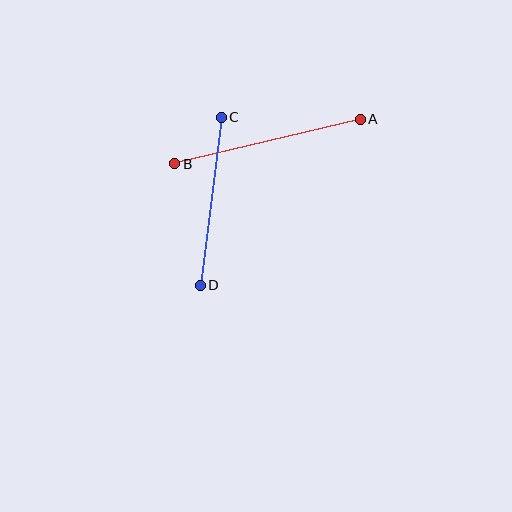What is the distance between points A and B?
The distance is approximately 191 pixels.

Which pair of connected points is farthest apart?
Points A and B are farthest apart.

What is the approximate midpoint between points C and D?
The midpoint is at approximately (211, 201) pixels.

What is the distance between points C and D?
The distance is approximately 169 pixels.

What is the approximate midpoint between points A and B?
The midpoint is at approximately (267, 142) pixels.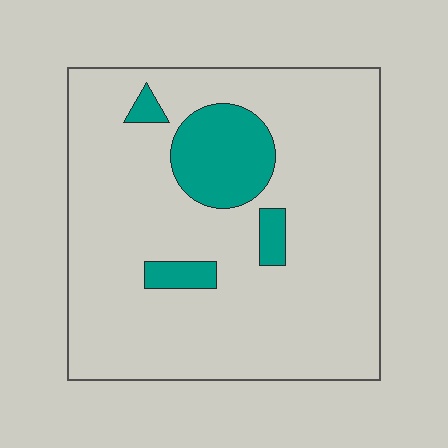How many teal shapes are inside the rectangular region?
4.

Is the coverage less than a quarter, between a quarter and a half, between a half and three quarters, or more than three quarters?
Less than a quarter.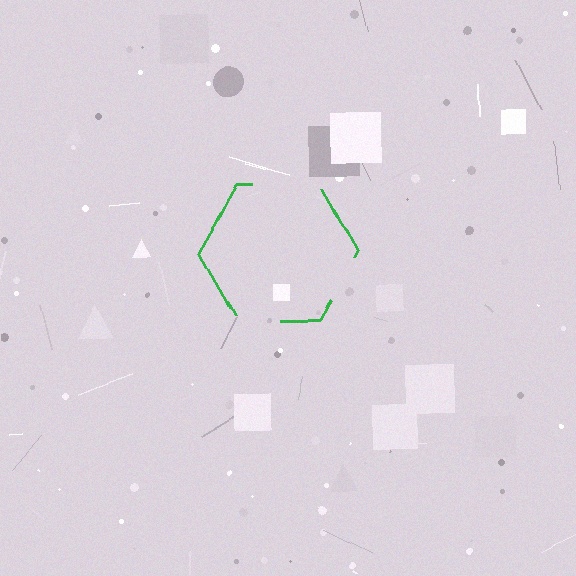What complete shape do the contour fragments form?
The contour fragments form a hexagon.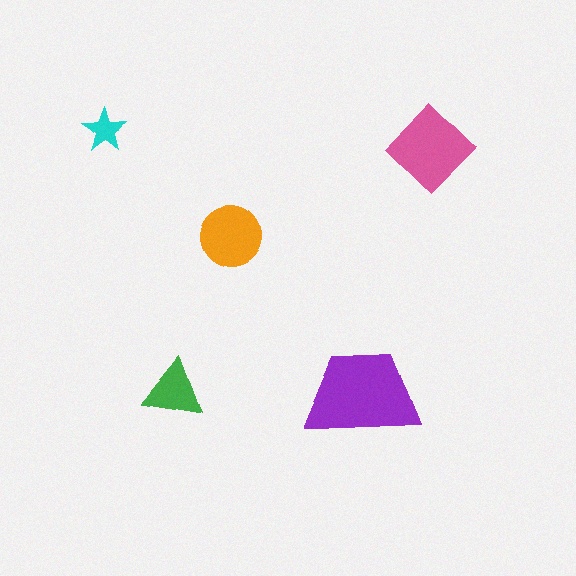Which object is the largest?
The purple trapezoid.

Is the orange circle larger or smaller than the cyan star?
Larger.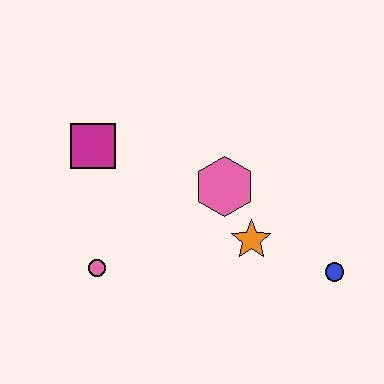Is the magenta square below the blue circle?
No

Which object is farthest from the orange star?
The magenta square is farthest from the orange star.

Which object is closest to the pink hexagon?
The orange star is closest to the pink hexagon.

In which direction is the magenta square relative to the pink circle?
The magenta square is above the pink circle.